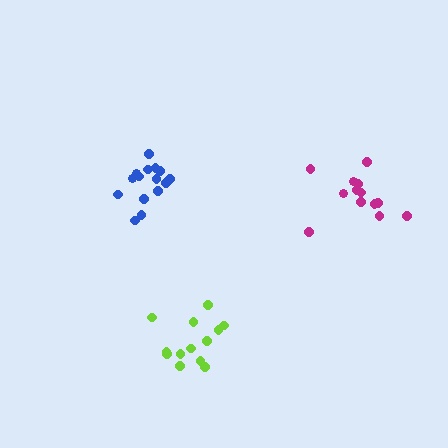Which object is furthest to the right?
The magenta cluster is rightmost.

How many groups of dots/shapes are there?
There are 3 groups.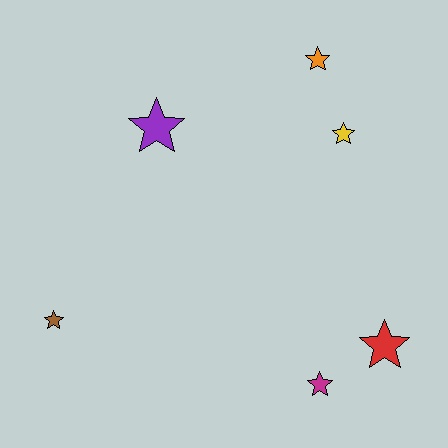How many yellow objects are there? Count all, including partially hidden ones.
There is 1 yellow object.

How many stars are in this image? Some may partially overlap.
There are 6 stars.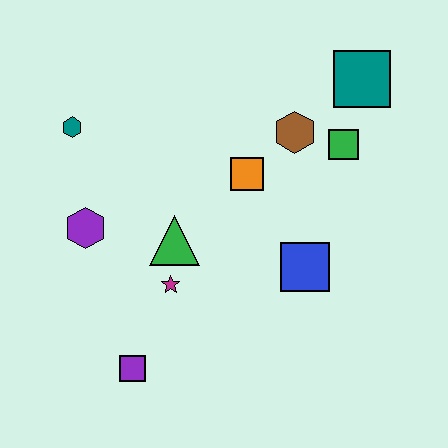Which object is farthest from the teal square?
The purple square is farthest from the teal square.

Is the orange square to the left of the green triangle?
No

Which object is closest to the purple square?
The magenta star is closest to the purple square.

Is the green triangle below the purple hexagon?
Yes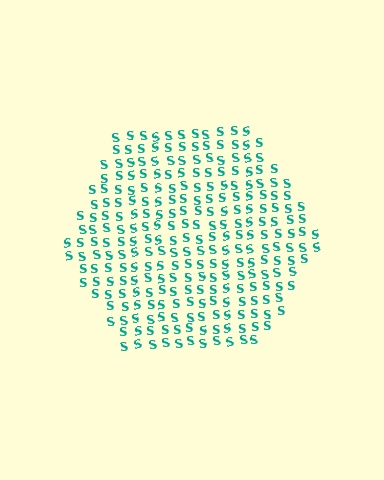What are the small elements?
The small elements are letter S's.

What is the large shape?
The large shape is a hexagon.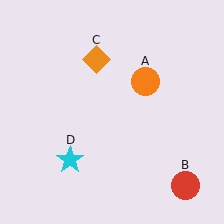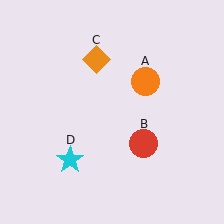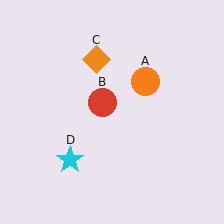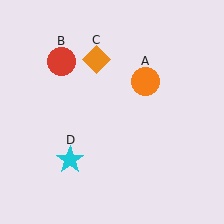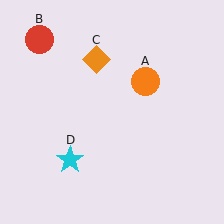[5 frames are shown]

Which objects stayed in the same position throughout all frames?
Orange circle (object A) and orange diamond (object C) and cyan star (object D) remained stationary.